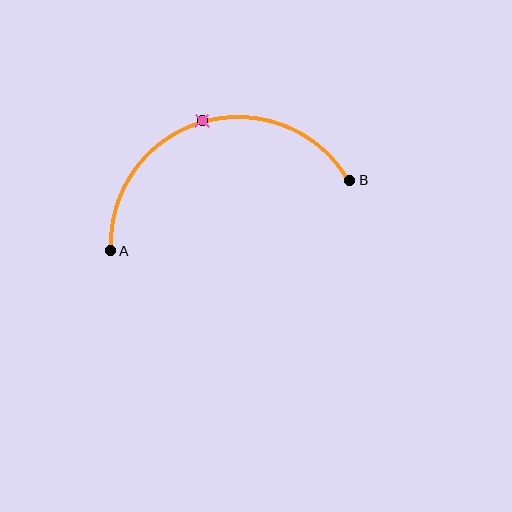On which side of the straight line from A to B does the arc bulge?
The arc bulges above the straight line connecting A and B.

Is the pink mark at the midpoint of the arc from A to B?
Yes. The pink mark lies on the arc at equal arc-length from both A and B — it is the arc midpoint.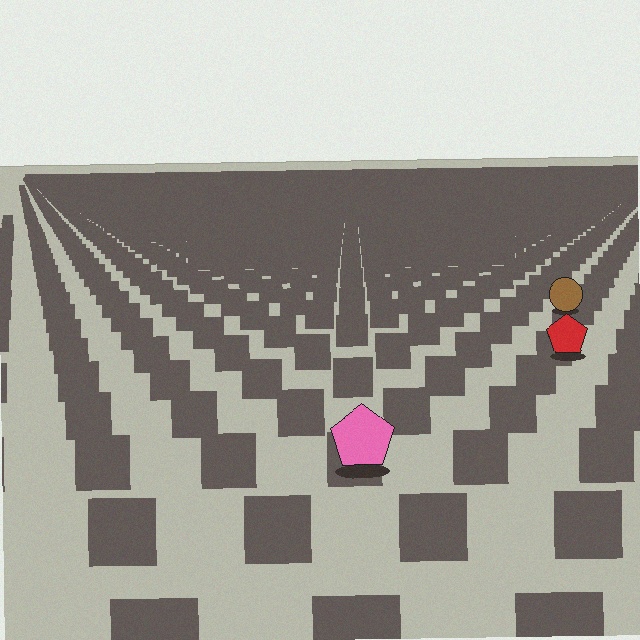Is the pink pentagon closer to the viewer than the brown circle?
Yes. The pink pentagon is closer — you can tell from the texture gradient: the ground texture is coarser near it.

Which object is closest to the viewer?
The pink pentagon is closest. The texture marks near it are larger and more spread out.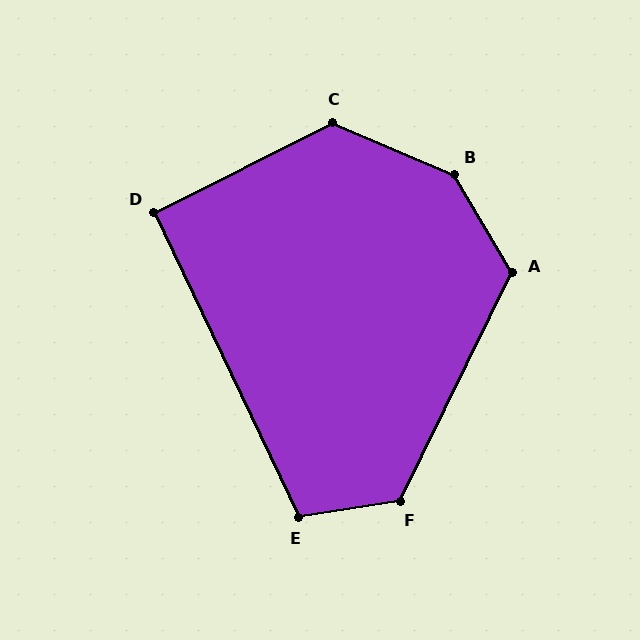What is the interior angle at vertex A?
Approximately 123 degrees (obtuse).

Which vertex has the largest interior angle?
B, at approximately 144 degrees.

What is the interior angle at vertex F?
Approximately 125 degrees (obtuse).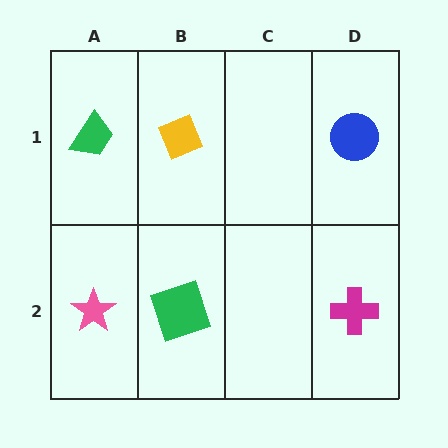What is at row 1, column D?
A blue circle.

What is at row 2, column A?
A pink star.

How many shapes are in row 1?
3 shapes.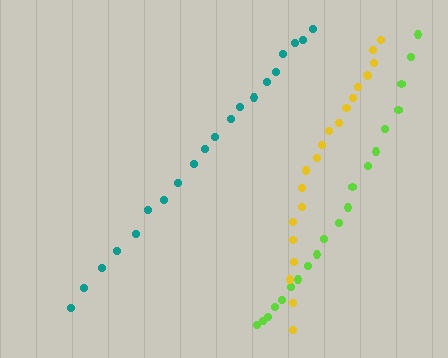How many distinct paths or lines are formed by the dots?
There are 3 distinct paths.